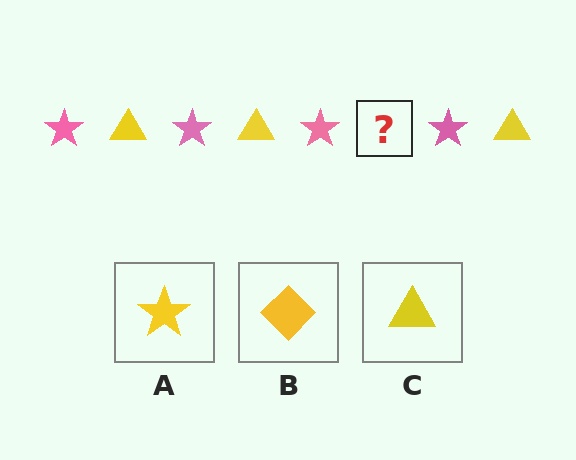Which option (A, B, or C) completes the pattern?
C.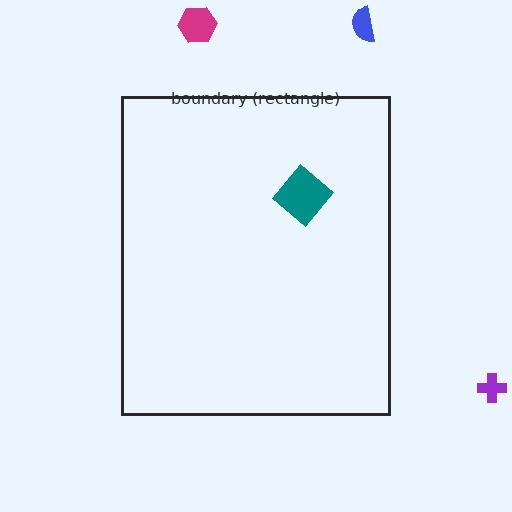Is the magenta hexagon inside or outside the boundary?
Outside.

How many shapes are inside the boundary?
1 inside, 3 outside.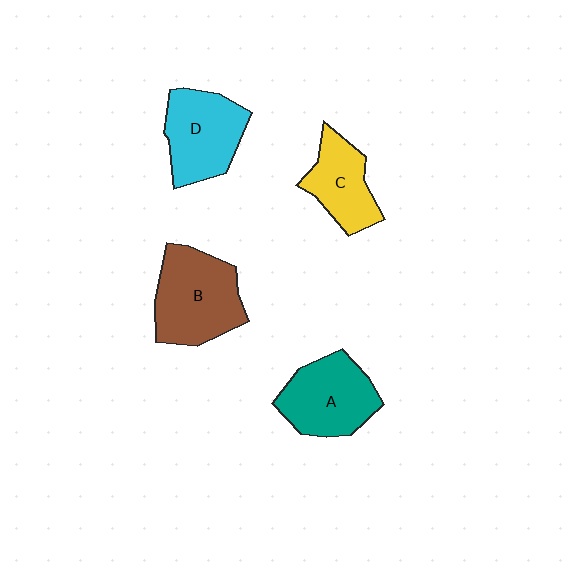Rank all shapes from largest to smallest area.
From largest to smallest: B (brown), A (teal), D (cyan), C (yellow).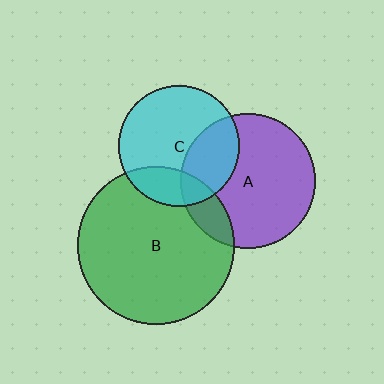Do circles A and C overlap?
Yes.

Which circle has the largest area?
Circle B (green).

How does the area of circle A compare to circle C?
Approximately 1.2 times.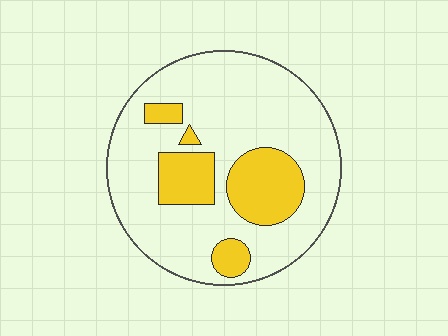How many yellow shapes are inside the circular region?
5.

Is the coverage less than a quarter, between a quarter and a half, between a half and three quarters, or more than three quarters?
Less than a quarter.